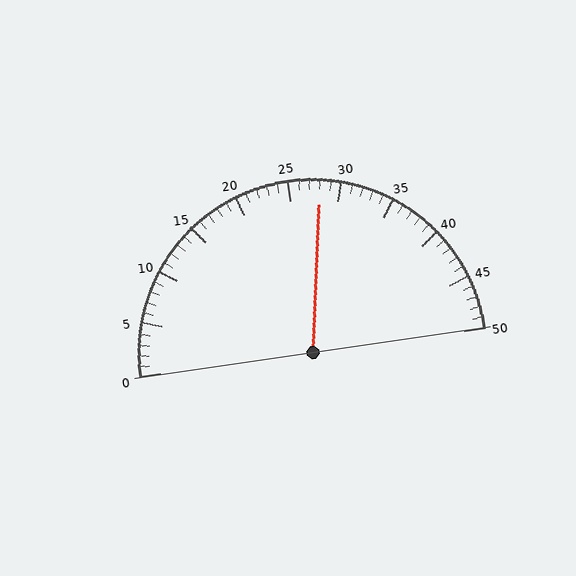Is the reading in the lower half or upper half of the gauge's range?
The reading is in the upper half of the range (0 to 50).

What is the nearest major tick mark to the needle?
The nearest major tick mark is 30.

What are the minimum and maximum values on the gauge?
The gauge ranges from 0 to 50.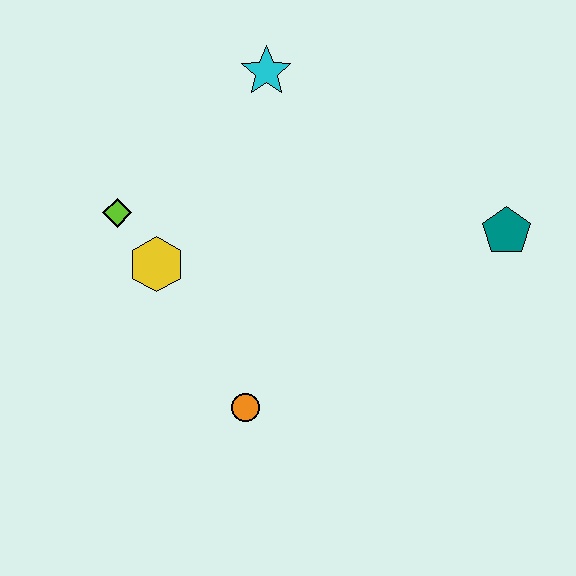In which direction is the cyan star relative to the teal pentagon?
The cyan star is to the left of the teal pentagon.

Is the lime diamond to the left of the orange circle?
Yes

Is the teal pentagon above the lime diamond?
No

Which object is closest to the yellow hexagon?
The lime diamond is closest to the yellow hexagon.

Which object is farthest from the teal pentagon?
The lime diamond is farthest from the teal pentagon.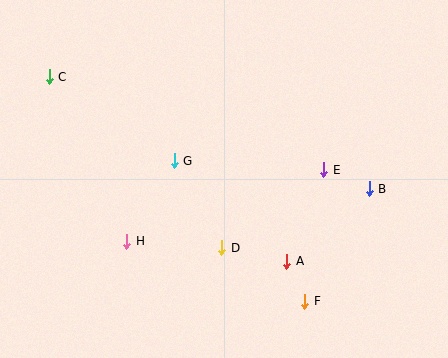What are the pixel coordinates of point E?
Point E is at (324, 170).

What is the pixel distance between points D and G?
The distance between D and G is 99 pixels.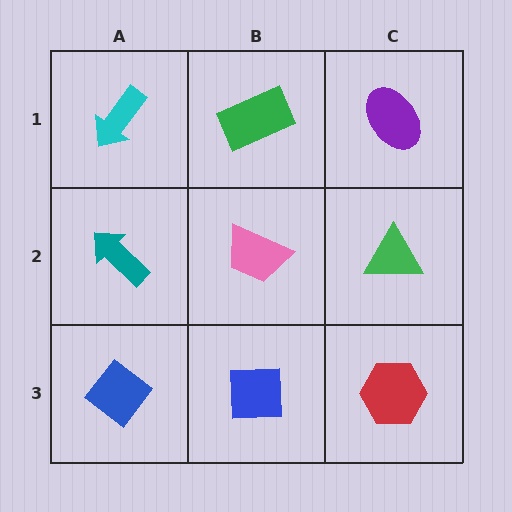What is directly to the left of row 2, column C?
A pink trapezoid.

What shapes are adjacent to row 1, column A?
A teal arrow (row 2, column A), a green rectangle (row 1, column B).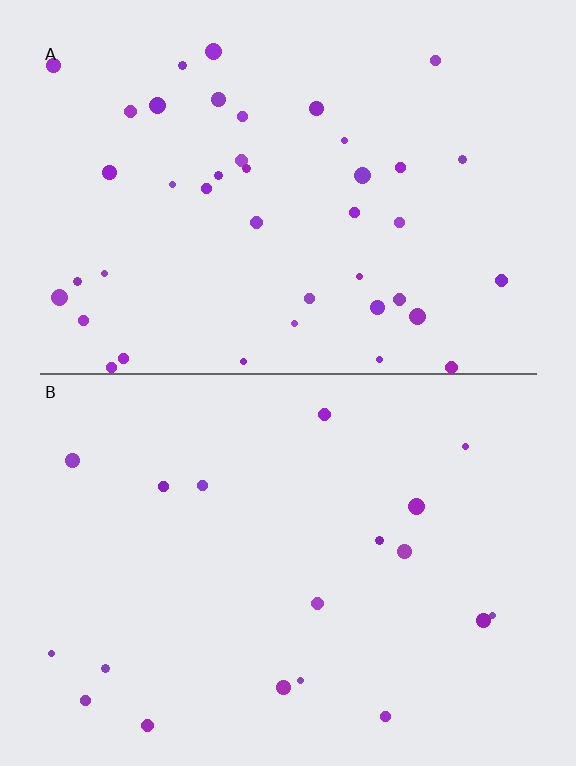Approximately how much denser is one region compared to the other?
Approximately 2.2× — region A over region B.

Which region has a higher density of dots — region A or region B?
A (the top).